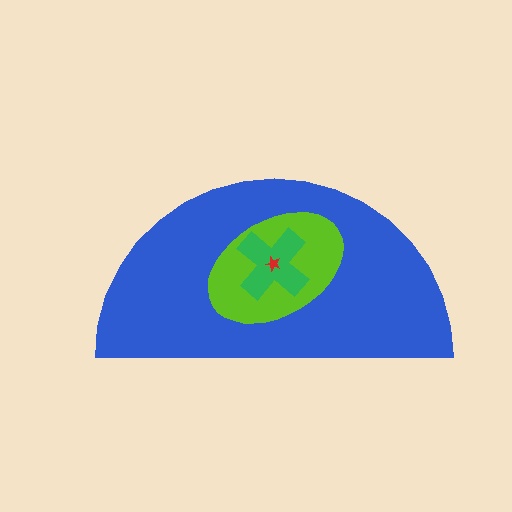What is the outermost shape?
The blue semicircle.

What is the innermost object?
The red star.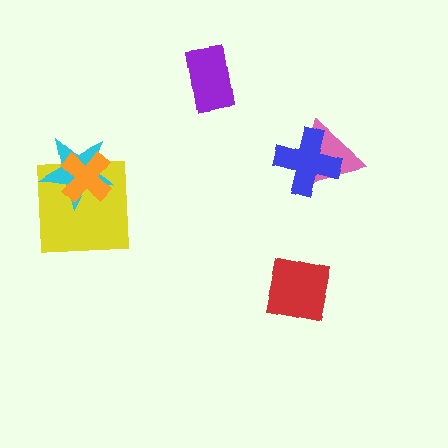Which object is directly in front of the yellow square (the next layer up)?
The cyan star is directly in front of the yellow square.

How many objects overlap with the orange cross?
2 objects overlap with the orange cross.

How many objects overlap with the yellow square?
2 objects overlap with the yellow square.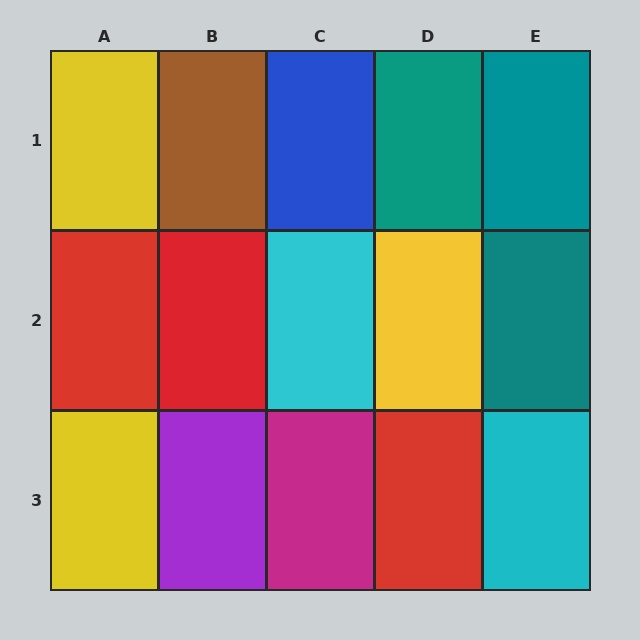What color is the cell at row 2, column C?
Cyan.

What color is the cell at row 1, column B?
Brown.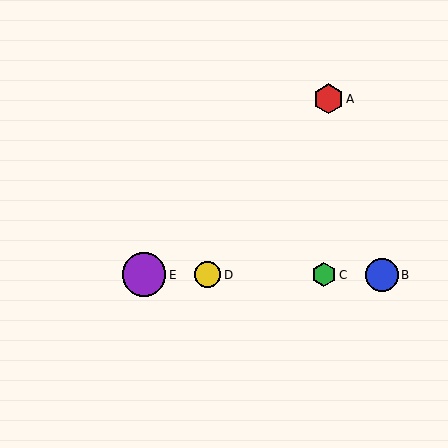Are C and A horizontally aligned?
No, C is at y≈275 and A is at y≈99.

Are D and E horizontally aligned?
Yes, both are at y≈275.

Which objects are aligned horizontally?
Objects B, C, D, E are aligned horizontally.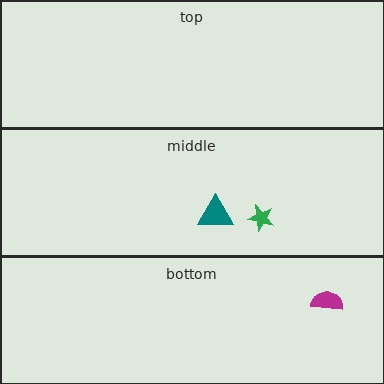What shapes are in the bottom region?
The magenta semicircle.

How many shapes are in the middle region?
2.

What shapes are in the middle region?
The green star, the teal triangle.